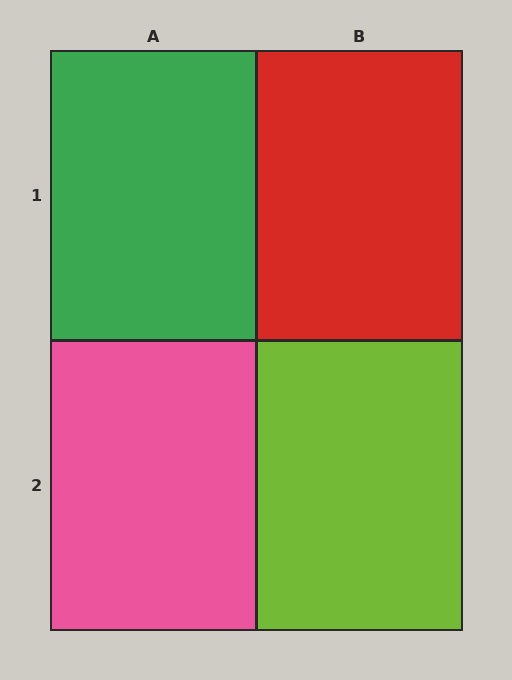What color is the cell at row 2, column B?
Lime.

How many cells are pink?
1 cell is pink.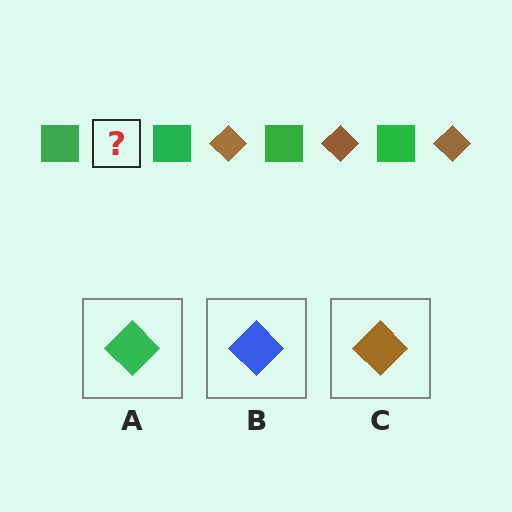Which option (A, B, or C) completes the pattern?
C.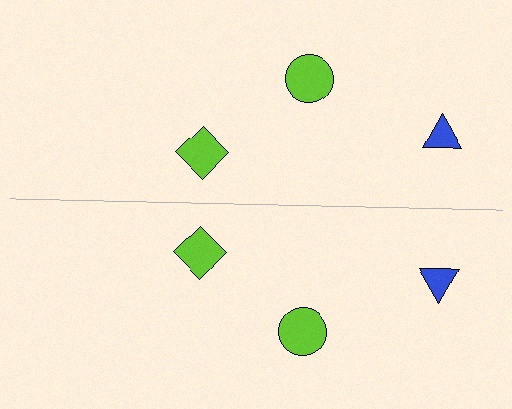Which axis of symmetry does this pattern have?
The pattern has a horizontal axis of symmetry running through the center of the image.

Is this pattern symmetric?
Yes, this pattern has bilateral (reflection) symmetry.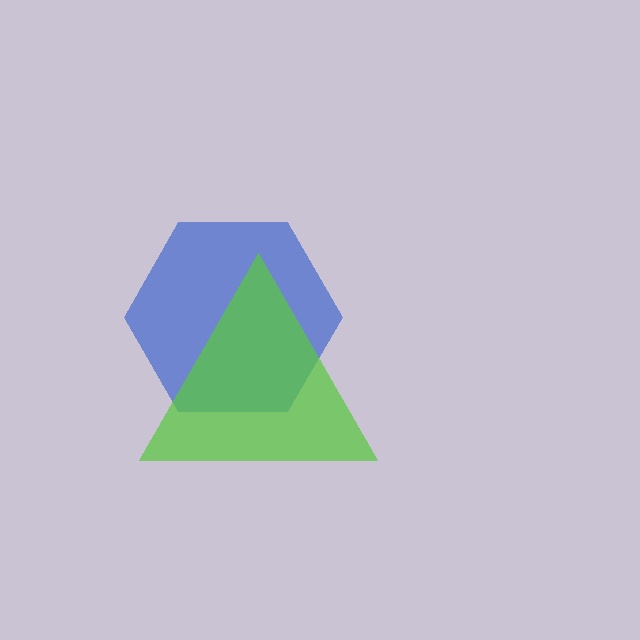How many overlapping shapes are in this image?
There are 2 overlapping shapes in the image.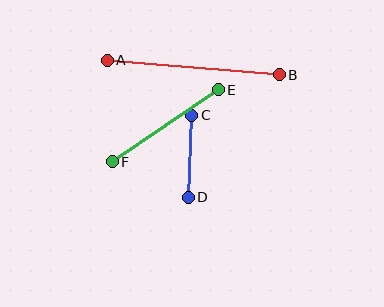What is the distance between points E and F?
The distance is approximately 128 pixels.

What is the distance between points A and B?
The distance is approximately 173 pixels.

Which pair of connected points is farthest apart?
Points A and B are farthest apart.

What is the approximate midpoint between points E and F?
The midpoint is at approximately (165, 126) pixels.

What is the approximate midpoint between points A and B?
The midpoint is at approximately (193, 68) pixels.